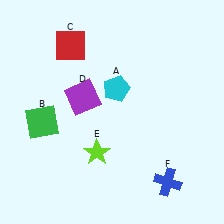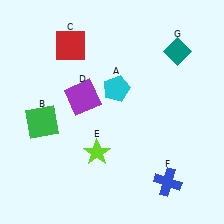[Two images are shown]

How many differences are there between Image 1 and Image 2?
There is 1 difference between the two images.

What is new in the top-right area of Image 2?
A teal diamond (G) was added in the top-right area of Image 2.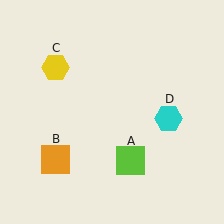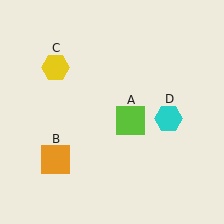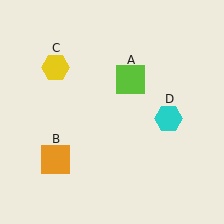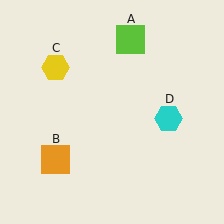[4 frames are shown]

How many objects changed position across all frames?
1 object changed position: lime square (object A).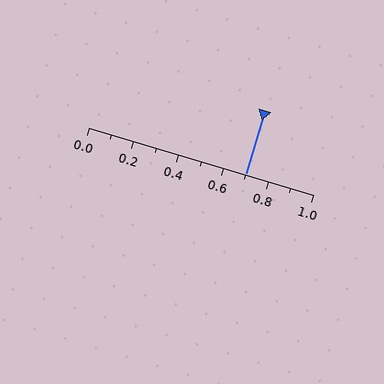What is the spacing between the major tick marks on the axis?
The major ticks are spaced 0.2 apart.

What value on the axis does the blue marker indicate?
The marker indicates approximately 0.7.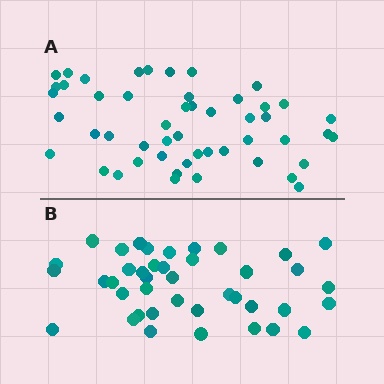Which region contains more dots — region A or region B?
Region A (the top region) has more dots.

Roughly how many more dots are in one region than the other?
Region A has roughly 8 or so more dots than region B.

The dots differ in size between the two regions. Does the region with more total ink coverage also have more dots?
No. Region B has more total ink coverage because its dots are larger, but region A actually contains more individual dots. Total area can be misleading — the number of items is what matters here.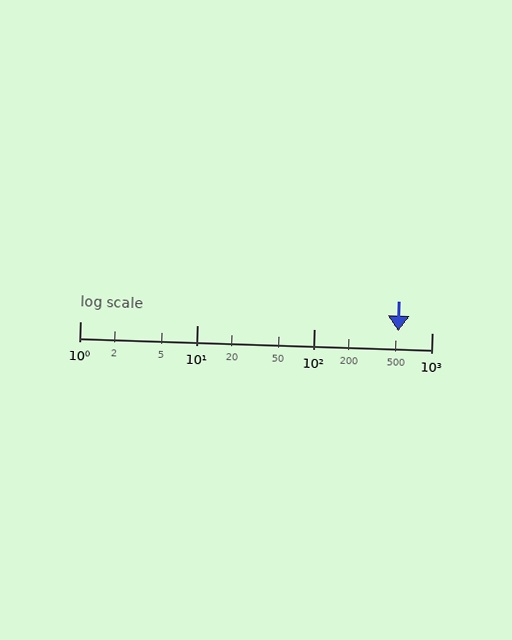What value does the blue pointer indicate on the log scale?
The pointer indicates approximately 520.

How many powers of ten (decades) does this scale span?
The scale spans 3 decades, from 1 to 1000.